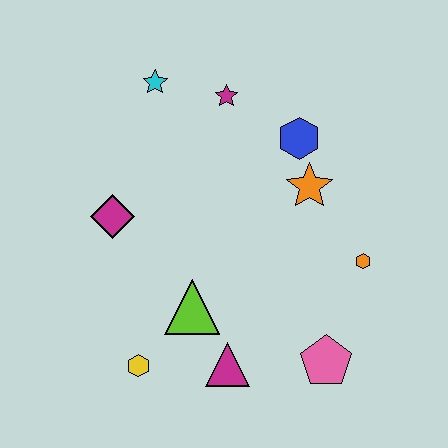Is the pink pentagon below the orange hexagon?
Yes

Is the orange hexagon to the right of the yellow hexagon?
Yes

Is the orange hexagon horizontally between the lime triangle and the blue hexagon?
No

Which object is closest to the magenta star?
The cyan star is closest to the magenta star.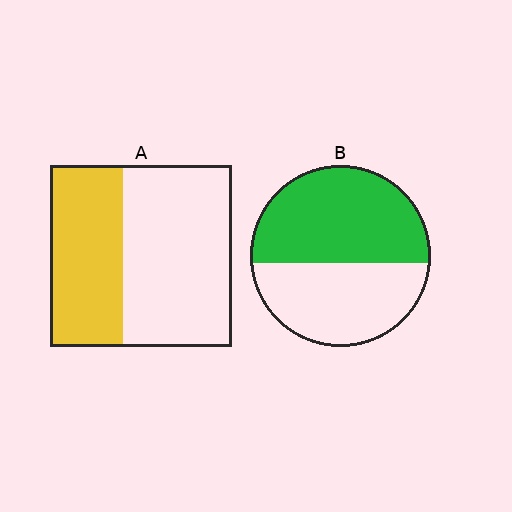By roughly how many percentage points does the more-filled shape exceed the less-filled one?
By roughly 15 percentage points (B over A).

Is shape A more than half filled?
No.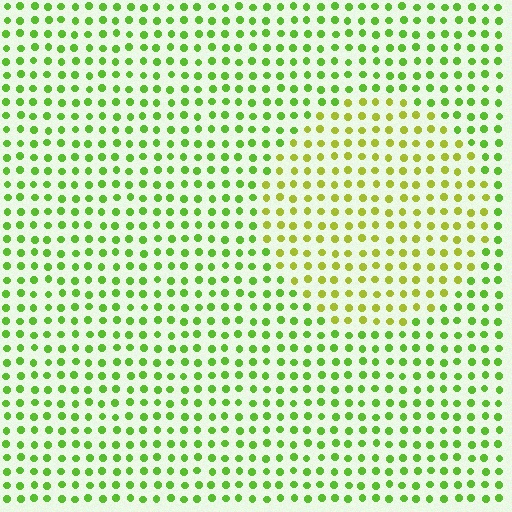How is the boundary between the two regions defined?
The boundary is defined purely by a slight shift in hue (about 32 degrees). Spacing, size, and orientation are identical on both sides.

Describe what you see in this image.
The image is filled with small lime elements in a uniform arrangement. A circle-shaped region is visible where the elements are tinted to a slightly different hue, forming a subtle color boundary.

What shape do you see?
I see a circle.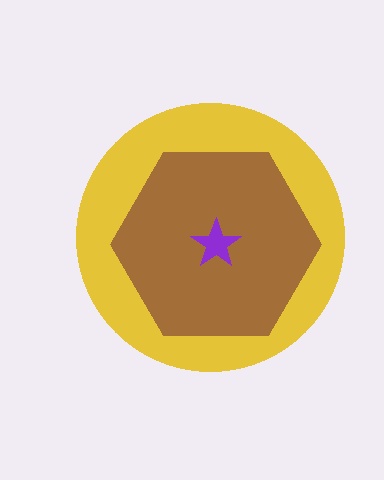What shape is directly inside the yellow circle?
The brown hexagon.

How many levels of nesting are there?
3.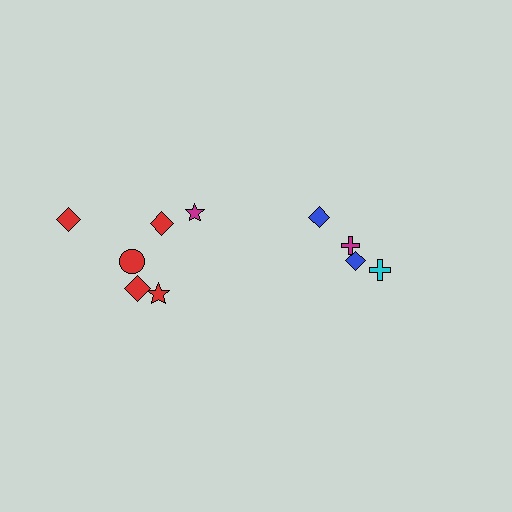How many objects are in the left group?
There are 6 objects.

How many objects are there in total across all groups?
There are 10 objects.